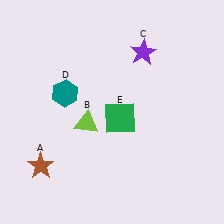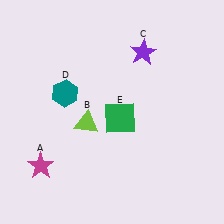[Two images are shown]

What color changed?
The star (A) changed from brown in Image 1 to magenta in Image 2.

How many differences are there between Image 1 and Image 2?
There is 1 difference between the two images.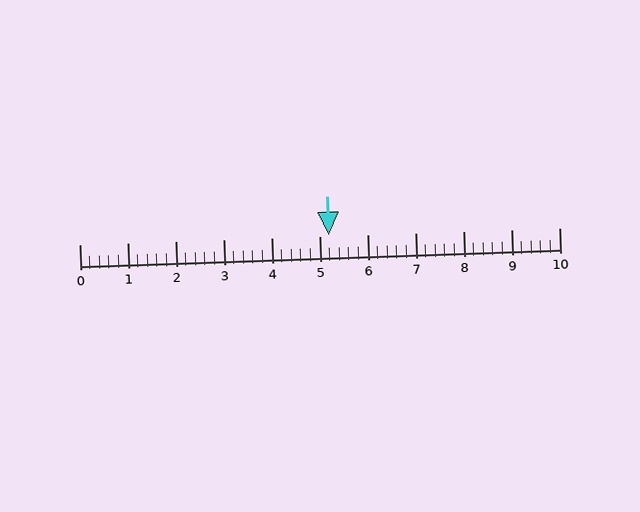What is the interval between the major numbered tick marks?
The major tick marks are spaced 1 units apart.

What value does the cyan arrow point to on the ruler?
The cyan arrow points to approximately 5.2.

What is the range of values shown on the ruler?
The ruler shows values from 0 to 10.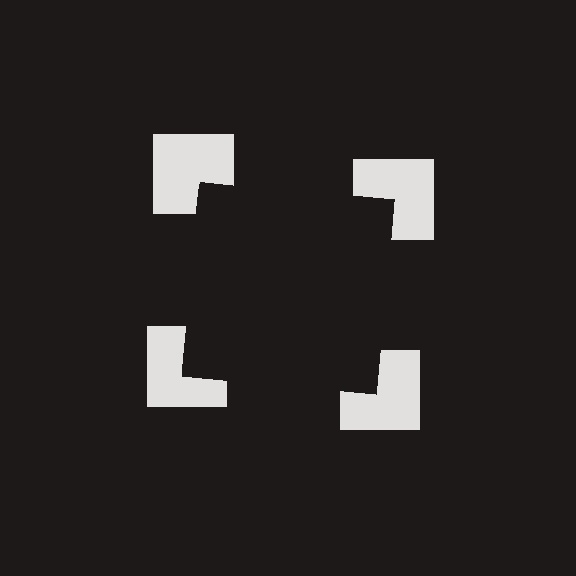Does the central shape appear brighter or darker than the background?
It typically appears slightly darker than the background, even though no actual brightness change is drawn.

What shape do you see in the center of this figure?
An illusory square — its edges are inferred from the aligned wedge cuts in the notched squares, not physically drawn.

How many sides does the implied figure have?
4 sides.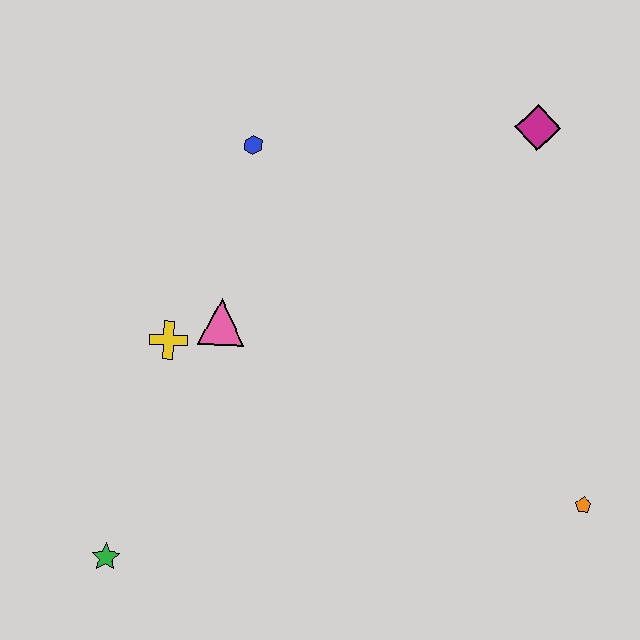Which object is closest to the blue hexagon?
The pink triangle is closest to the blue hexagon.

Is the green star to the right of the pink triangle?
No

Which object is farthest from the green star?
The magenta diamond is farthest from the green star.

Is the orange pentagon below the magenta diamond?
Yes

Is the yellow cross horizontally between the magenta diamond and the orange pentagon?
No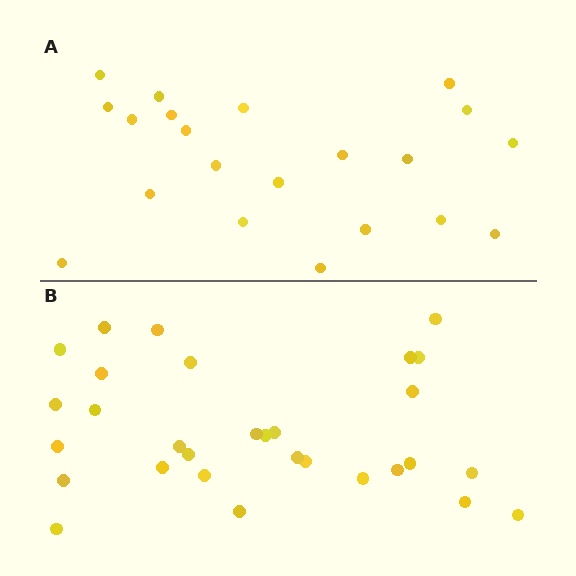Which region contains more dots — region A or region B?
Region B (the bottom region) has more dots.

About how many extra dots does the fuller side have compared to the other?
Region B has roughly 8 or so more dots than region A.